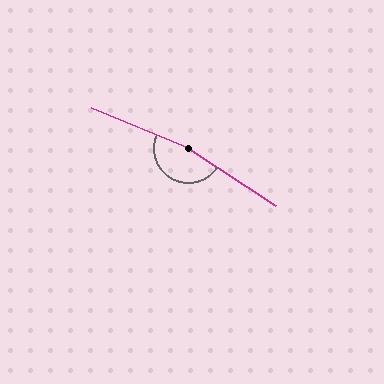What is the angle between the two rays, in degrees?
Approximately 169 degrees.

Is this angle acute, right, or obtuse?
It is obtuse.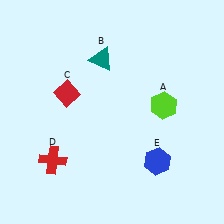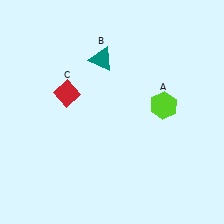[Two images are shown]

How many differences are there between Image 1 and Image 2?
There are 2 differences between the two images.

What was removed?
The red cross (D), the blue hexagon (E) were removed in Image 2.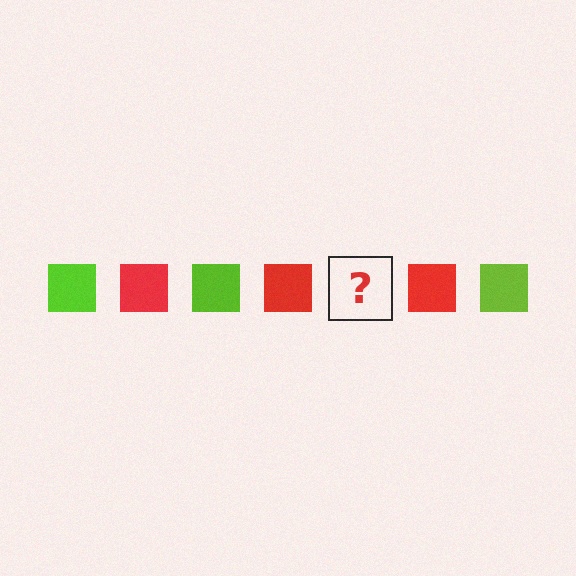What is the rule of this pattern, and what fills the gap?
The rule is that the pattern cycles through lime, red squares. The gap should be filled with a lime square.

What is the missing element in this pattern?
The missing element is a lime square.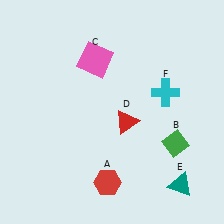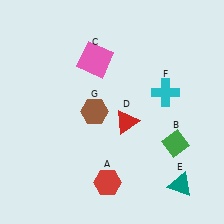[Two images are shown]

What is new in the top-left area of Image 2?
A brown hexagon (G) was added in the top-left area of Image 2.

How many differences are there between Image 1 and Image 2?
There is 1 difference between the two images.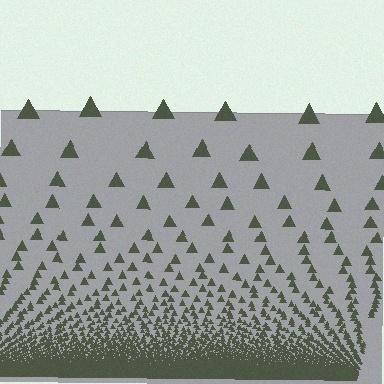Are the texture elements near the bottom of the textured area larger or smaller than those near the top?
Smaller. The gradient is inverted — elements near the bottom are smaller and denser.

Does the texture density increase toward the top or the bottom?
Density increases toward the bottom.